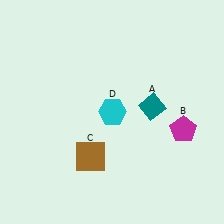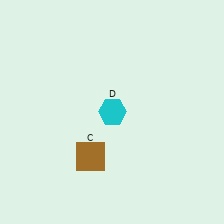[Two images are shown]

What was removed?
The magenta pentagon (B), the teal diamond (A) were removed in Image 2.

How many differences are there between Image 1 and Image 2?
There are 2 differences between the two images.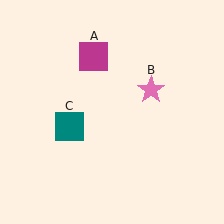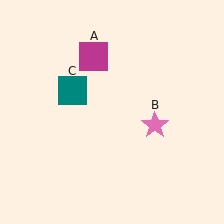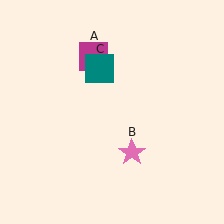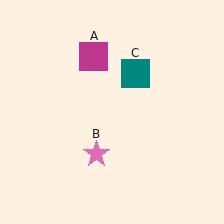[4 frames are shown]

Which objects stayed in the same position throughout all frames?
Magenta square (object A) remained stationary.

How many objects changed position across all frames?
2 objects changed position: pink star (object B), teal square (object C).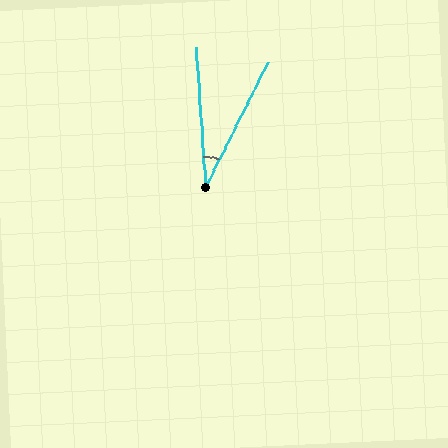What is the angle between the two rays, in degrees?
Approximately 30 degrees.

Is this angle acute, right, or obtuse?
It is acute.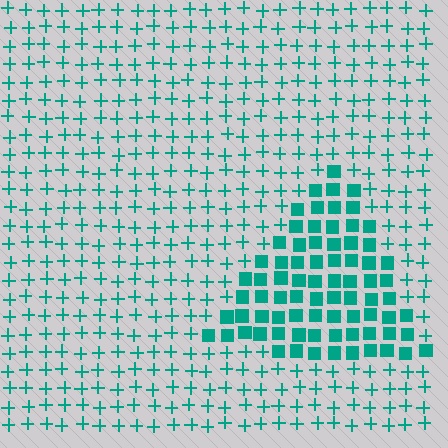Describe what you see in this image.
The image is filled with small teal elements arranged in a uniform grid. A triangle-shaped region contains squares, while the surrounding area contains plus signs. The boundary is defined purely by the change in element shape.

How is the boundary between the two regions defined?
The boundary is defined by a change in element shape: squares inside vs. plus signs outside. All elements share the same color and spacing.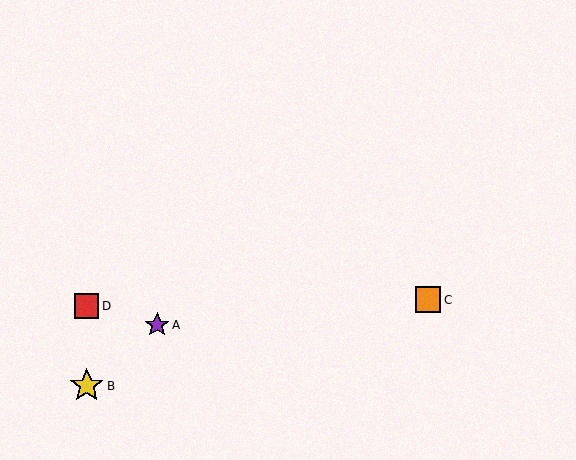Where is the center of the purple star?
The center of the purple star is at (157, 325).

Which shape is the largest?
The yellow star (labeled B) is the largest.